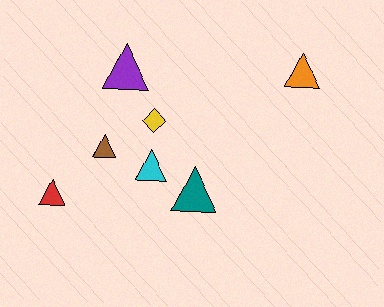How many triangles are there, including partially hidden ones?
There are 6 triangles.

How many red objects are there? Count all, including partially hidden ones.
There is 1 red object.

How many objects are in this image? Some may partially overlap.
There are 7 objects.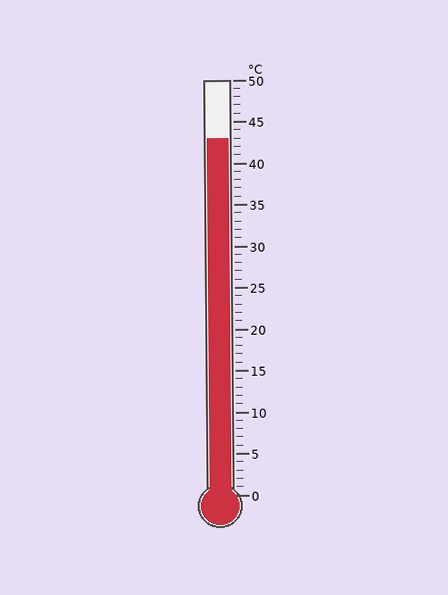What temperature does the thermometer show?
The thermometer shows approximately 43°C.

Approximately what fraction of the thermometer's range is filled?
The thermometer is filled to approximately 85% of its range.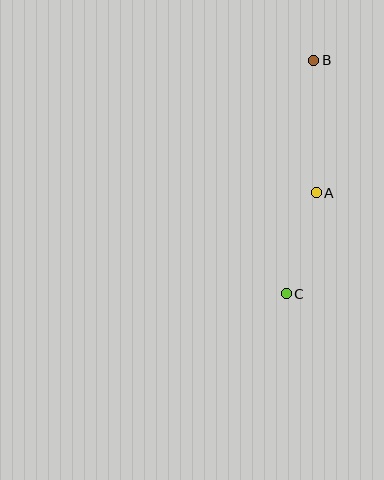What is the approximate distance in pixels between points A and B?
The distance between A and B is approximately 133 pixels.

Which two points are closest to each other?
Points A and C are closest to each other.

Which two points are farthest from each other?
Points B and C are farthest from each other.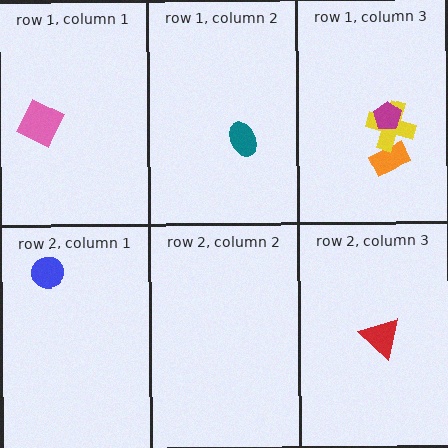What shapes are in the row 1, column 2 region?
The teal ellipse.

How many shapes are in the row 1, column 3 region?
3.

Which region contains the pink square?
The row 1, column 1 region.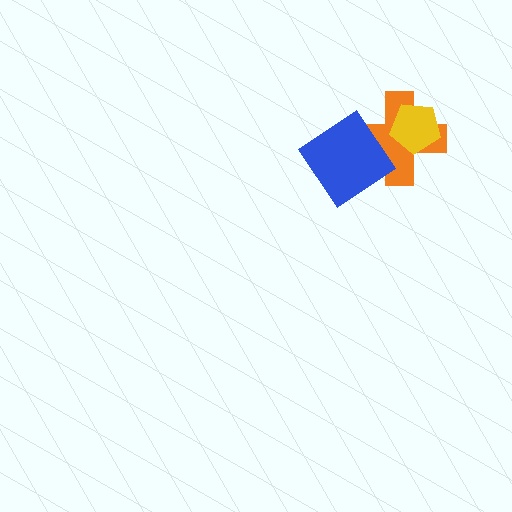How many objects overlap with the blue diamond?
1 object overlaps with the blue diamond.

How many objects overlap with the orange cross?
2 objects overlap with the orange cross.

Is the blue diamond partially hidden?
No, no other shape covers it.